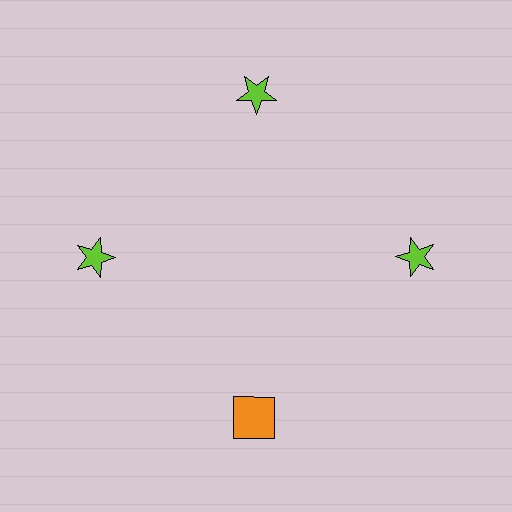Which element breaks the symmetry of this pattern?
The orange square at roughly the 6 o'clock position breaks the symmetry. All other shapes are lime stars.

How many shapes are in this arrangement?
There are 4 shapes arranged in a ring pattern.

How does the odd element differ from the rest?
It differs in both color (orange instead of lime) and shape (square instead of star).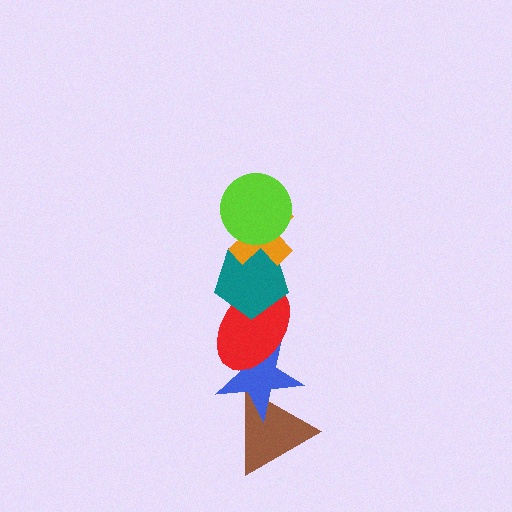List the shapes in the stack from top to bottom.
From top to bottom: the lime circle, the orange cross, the teal pentagon, the red ellipse, the blue star, the brown triangle.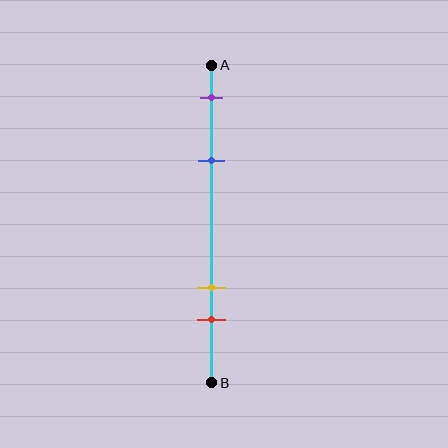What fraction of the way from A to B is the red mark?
The red mark is approximately 80% (0.8) of the way from A to B.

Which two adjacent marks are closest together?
The yellow and red marks are the closest adjacent pair.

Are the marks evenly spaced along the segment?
No, the marks are not evenly spaced.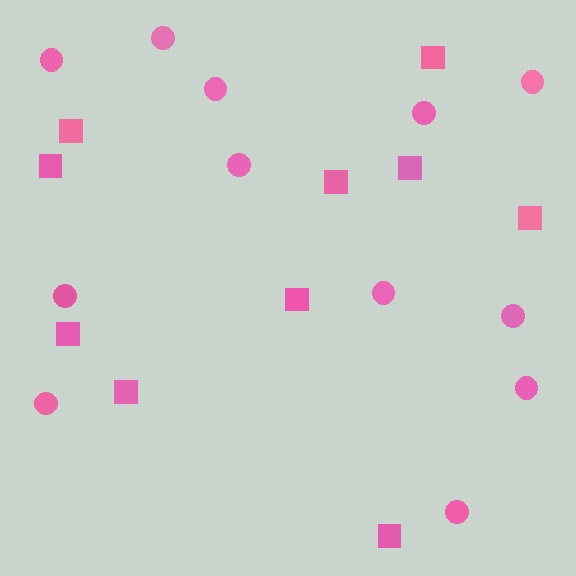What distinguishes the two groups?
There are 2 groups: one group of squares (10) and one group of circles (12).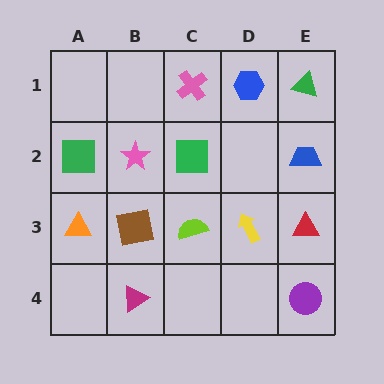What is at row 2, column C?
A green square.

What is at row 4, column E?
A purple circle.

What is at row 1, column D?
A blue hexagon.